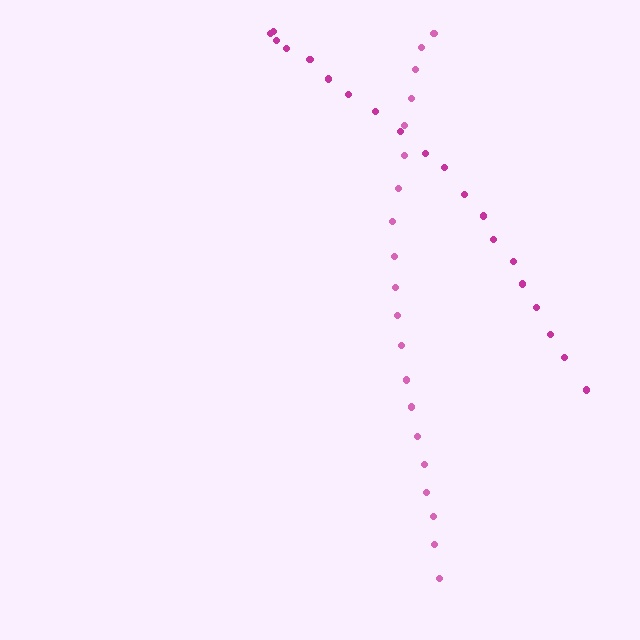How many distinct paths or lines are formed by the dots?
There are 2 distinct paths.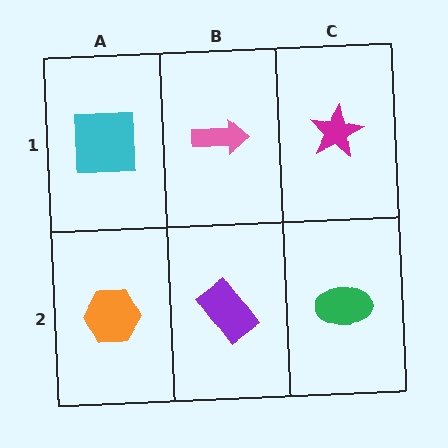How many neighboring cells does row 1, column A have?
2.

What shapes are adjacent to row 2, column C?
A magenta star (row 1, column C), a purple rectangle (row 2, column B).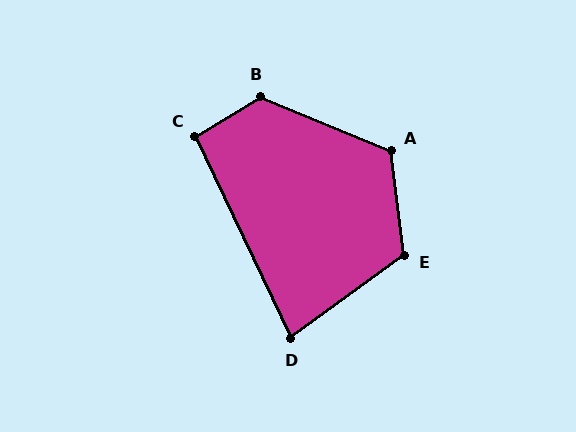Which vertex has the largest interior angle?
B, at approximately 126 degrees.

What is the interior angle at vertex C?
Approximately 96 degrees (obtuse).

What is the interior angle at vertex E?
Approximately 119 degrees (obtuse).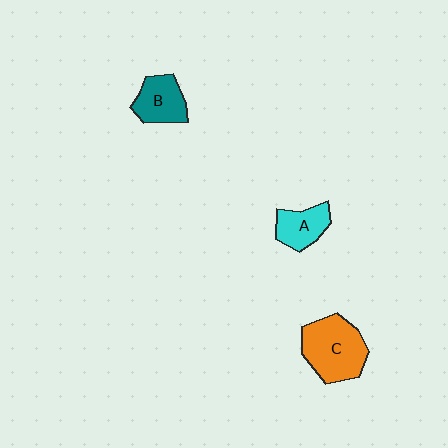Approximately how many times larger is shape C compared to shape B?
Approximately 1.6 times.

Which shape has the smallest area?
Shape A (cyan).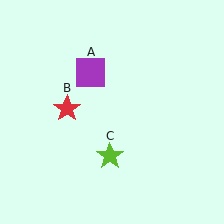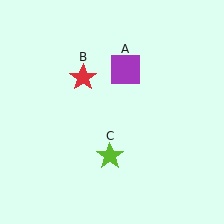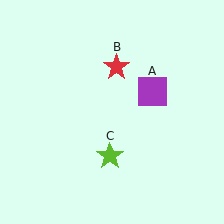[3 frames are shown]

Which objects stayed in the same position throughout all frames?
Lime star (object C) remained stationary.